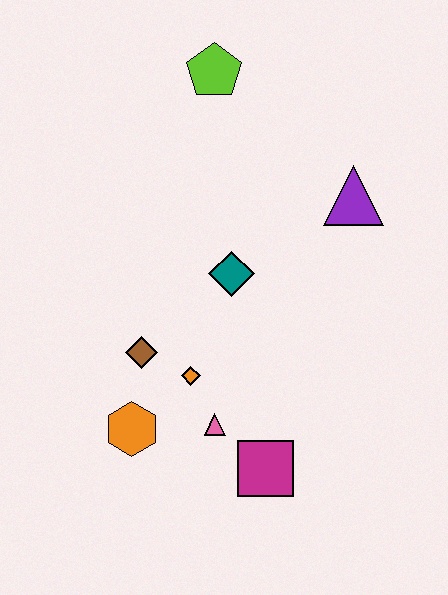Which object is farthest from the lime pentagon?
The magenta square is farthest from the lime pentagon.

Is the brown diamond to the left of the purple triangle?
Yes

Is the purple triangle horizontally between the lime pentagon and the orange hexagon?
No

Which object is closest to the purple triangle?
The teal diamond is closest to the purple triangle.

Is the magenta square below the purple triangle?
Yes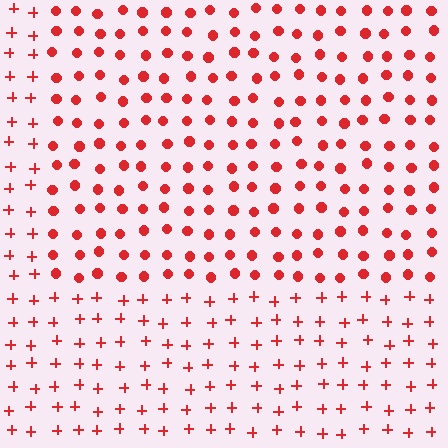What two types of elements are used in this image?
The image uses circles inside the rectangle region and plus signs outside it.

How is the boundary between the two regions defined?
The boundary is defined by a change in element shape: circles inside vs. plus signs outside. All elements share the same color and spacing.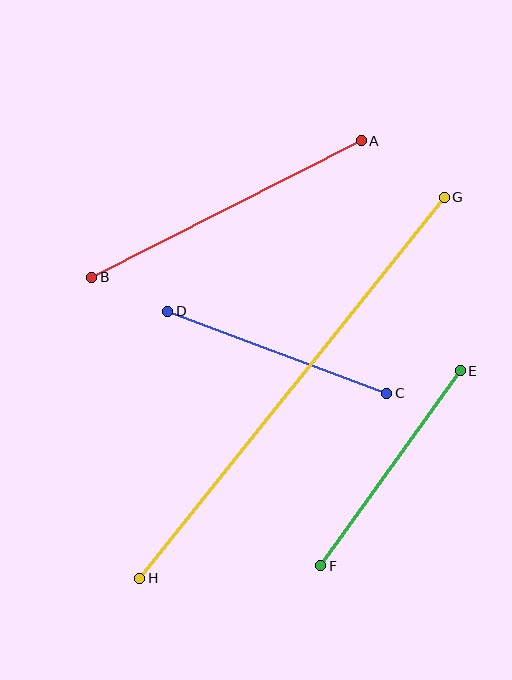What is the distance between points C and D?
The distance is approximately 234 pixels.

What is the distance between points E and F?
The distance is approximately 240 pixels.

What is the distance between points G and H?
The distance is approximately 488 pixels.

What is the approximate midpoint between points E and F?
The midpoint is at approximately (391, 468) pixels.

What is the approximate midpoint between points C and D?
The midpoint is at approximately (277, 352) pixels.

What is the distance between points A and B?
The distance is approximately 302 pixels.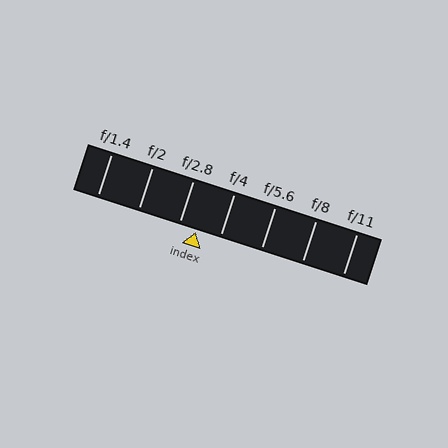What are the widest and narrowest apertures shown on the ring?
The widest aperture shown is f/1.4 and the narrowest is f/11.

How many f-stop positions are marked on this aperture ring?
There are 7 f-stop positions marked.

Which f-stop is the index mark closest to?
The index mark is closest to f/2.8.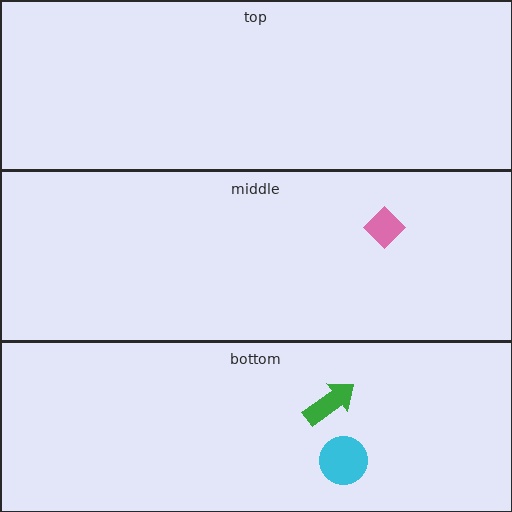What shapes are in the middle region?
The pink diamond.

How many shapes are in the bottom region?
2.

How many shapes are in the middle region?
1.